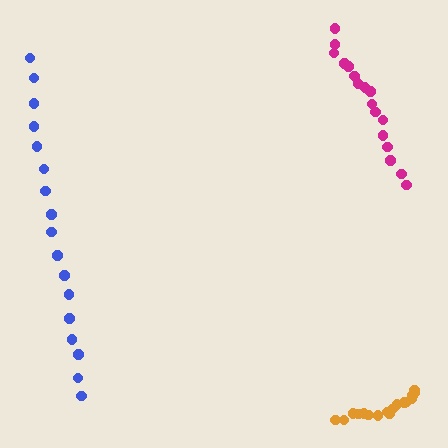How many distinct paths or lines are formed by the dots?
There are 3 distinct paths.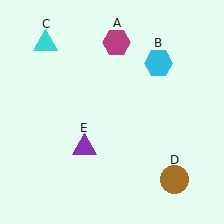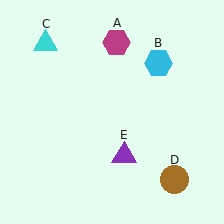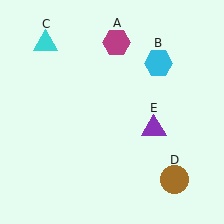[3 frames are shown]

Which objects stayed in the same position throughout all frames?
Magenta hexagon (object A) and cyan hexagon (object B) and cyan triangle (object C) and brown circle (object D) remained stationary.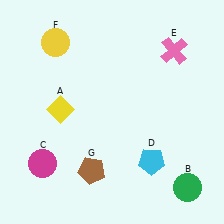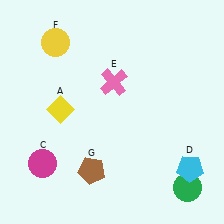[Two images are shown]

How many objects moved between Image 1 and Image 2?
2 objects moved between the two images.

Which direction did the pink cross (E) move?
The pink cross (E) moved left.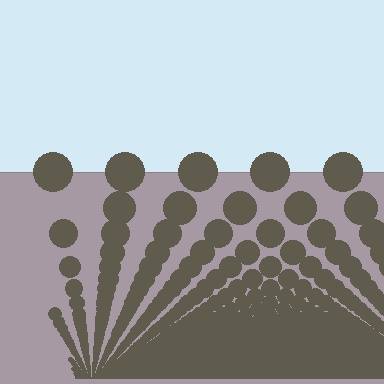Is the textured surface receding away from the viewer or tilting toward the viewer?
The surface appears to tilt toward the viewer. Texture elements get larger and sparser toward the top.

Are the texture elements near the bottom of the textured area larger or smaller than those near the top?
Smaller. The gradient is inverted — elements near the bottom are smaller and denser.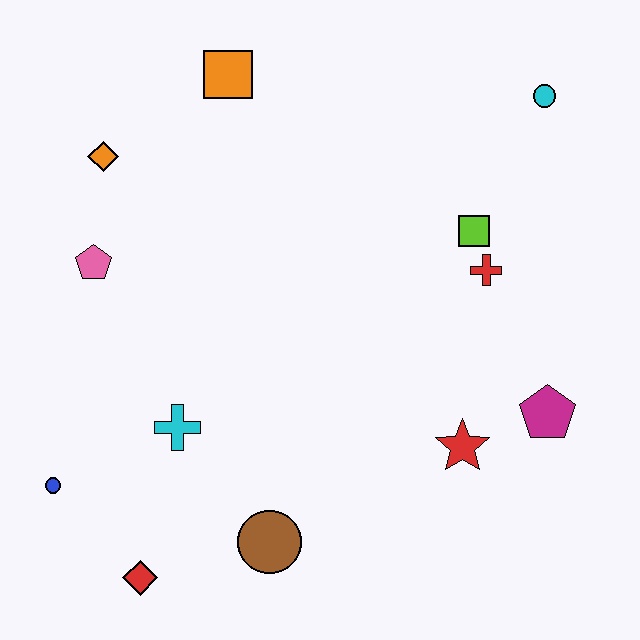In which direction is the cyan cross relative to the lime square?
The cyan cross is to the left of the lime square.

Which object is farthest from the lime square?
The blue circle is farthest from the lime square.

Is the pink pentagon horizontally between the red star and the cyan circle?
No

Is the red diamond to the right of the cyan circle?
No